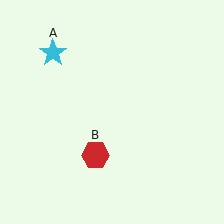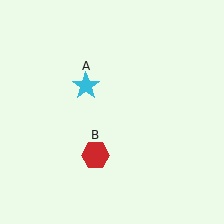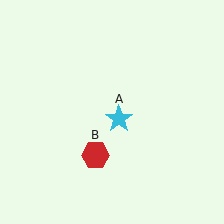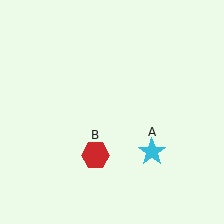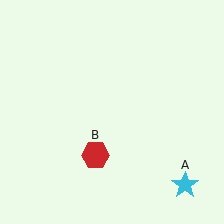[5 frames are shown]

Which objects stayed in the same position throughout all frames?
Red hexagon (object B) remained stationary.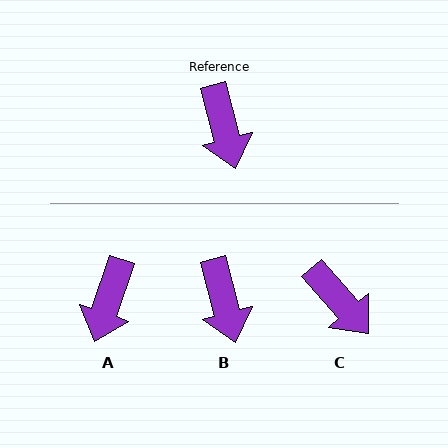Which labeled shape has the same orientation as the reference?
B.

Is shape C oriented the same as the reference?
No, it is off by about 26 degrees.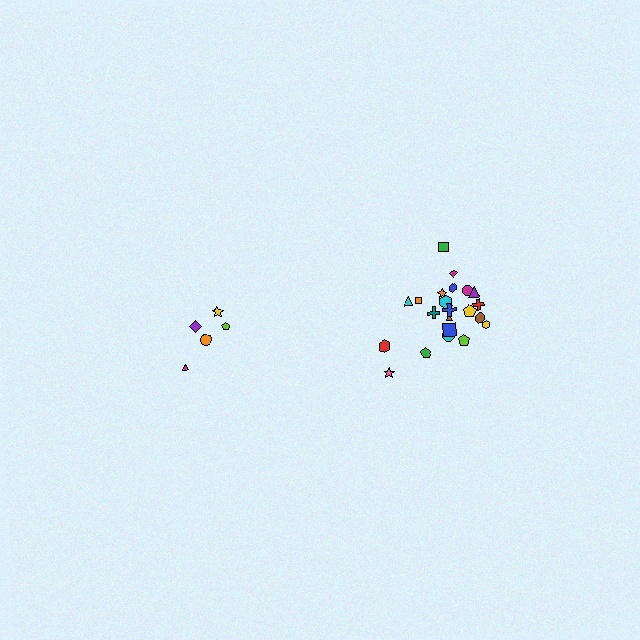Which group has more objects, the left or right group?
The right group.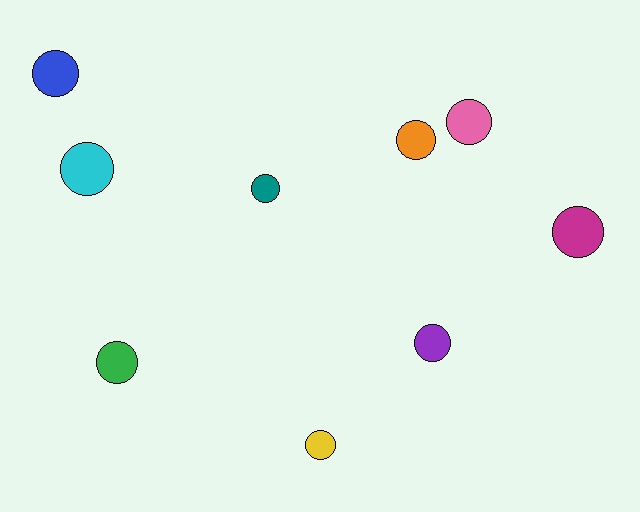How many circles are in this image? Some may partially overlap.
There are 9 circles.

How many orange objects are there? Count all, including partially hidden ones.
There is 1 orange object.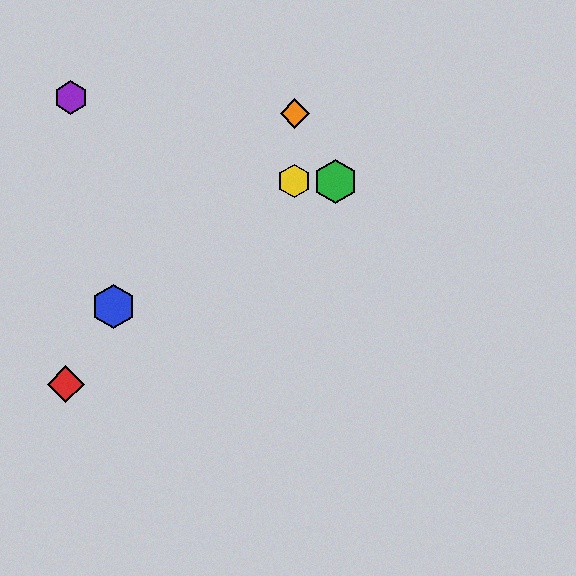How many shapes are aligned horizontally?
2 shapes (the green hexagon, the yellow hexagon) are aligned horizontally.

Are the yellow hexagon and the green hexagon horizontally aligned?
Yes, both are at y≈181.